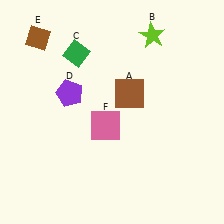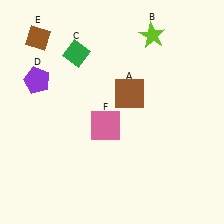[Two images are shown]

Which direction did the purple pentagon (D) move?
The purple pentagon (D) moved left.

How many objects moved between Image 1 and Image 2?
1 object moved between the two images.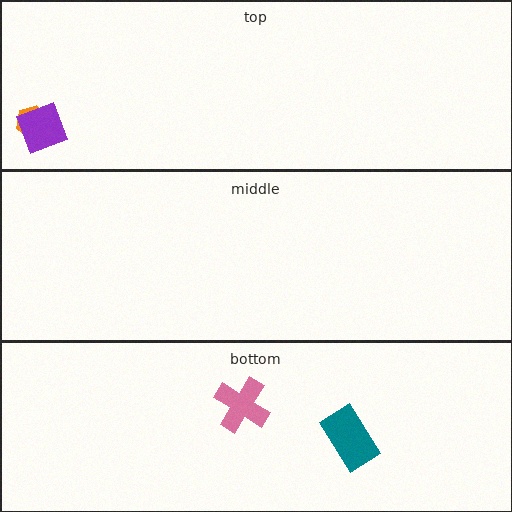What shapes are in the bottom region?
The teal rectangle, the pink cross.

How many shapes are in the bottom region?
2.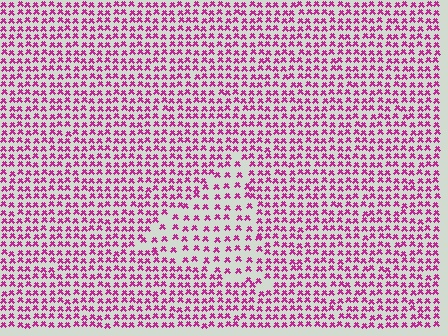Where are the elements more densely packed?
The elements are more densely packed outside the triangle boundary.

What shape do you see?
I see a triangle.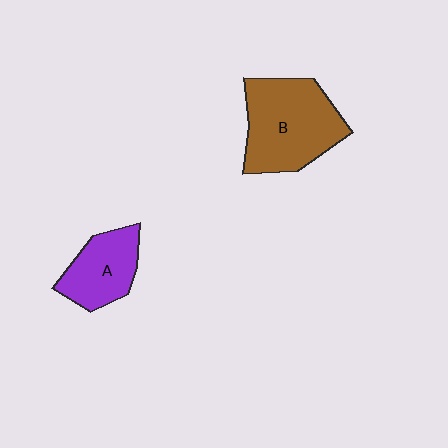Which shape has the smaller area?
Shape A (purple).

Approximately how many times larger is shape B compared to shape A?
Approximately 1.7 times.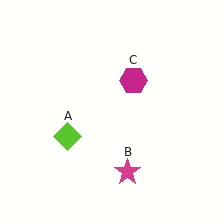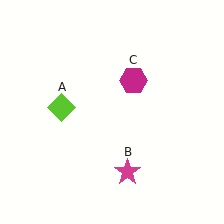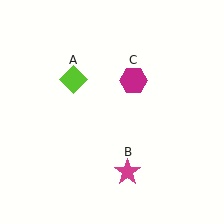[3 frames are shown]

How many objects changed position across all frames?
1 object changed position: lime diamond (object A).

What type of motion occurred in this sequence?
The lime diamond (object A) rotated clockwise around the center of the scene.